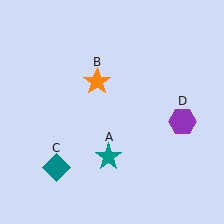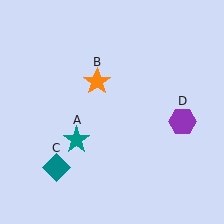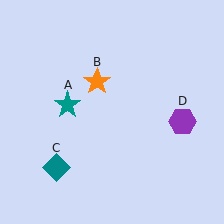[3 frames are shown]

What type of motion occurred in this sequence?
The teal star (object A) rotated clockwise around the center of the scene.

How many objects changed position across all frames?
1 object changed position: teal star (object A).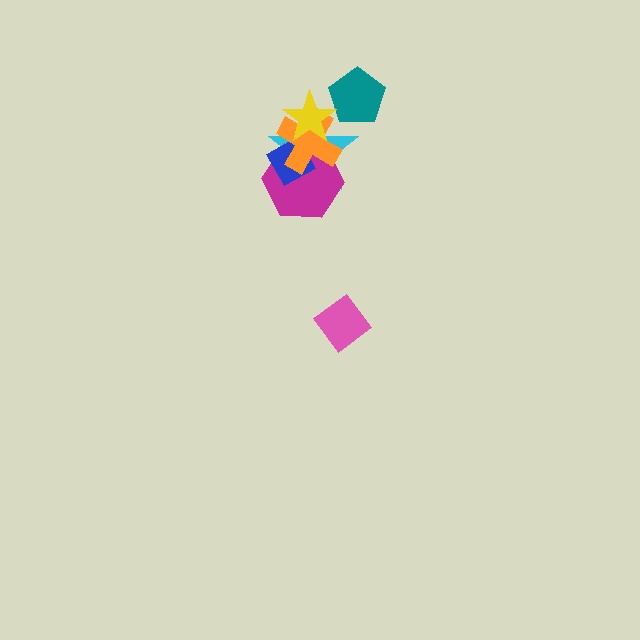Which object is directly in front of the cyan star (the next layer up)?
The magenta hexagon is directly in front of the cyan star.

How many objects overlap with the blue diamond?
4 objects overlap with the blue diamond.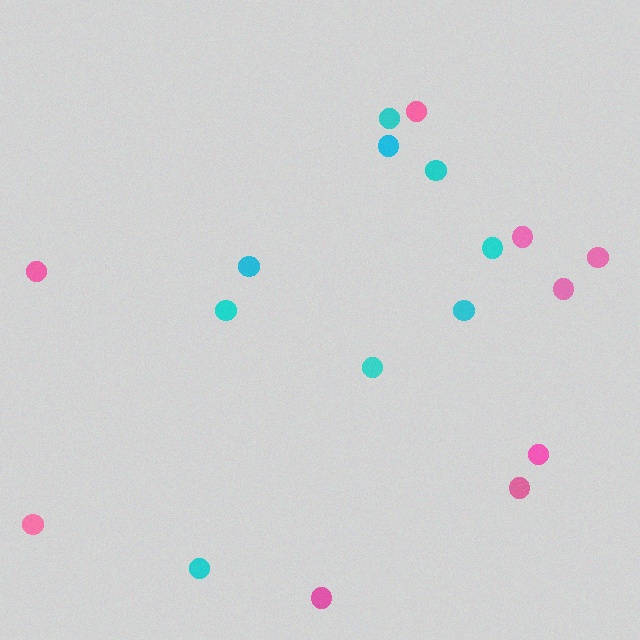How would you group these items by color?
There are 2 groups: one group of pink circles (9) and one group of cyan circles (9).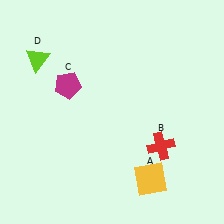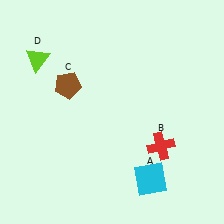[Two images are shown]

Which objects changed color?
A changed from yellow to cyan. C changed from magenta to brown.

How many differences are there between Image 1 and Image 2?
There are 2 differences between the two images.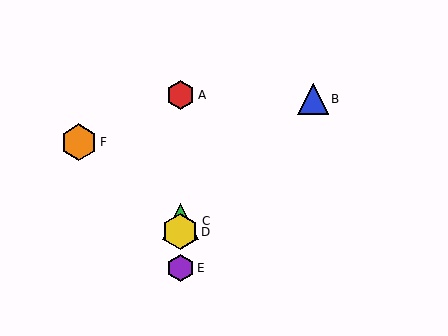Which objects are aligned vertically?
Objects A, C, D, E are aligned vertically.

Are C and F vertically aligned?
No, C is at x≈180 and F is at x≈79.